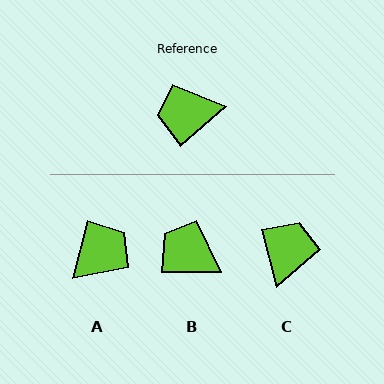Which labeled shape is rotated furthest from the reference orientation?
A, about 146 degrees away.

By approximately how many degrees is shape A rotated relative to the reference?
Approximately 146 degrees clockwise.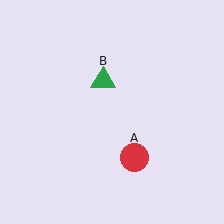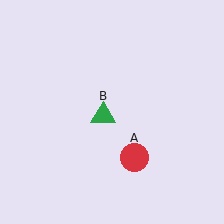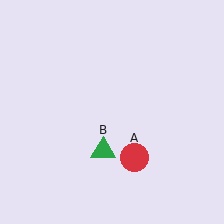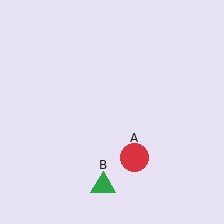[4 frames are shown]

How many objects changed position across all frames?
1 object changed position: green triangle (object B).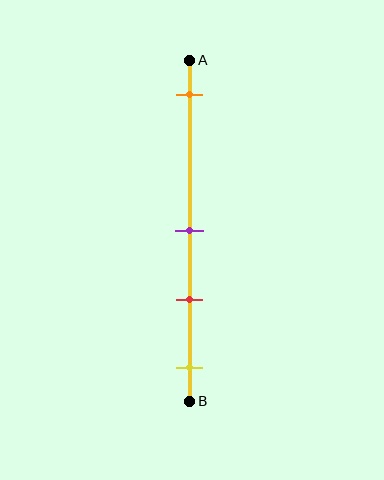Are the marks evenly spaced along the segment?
No, the marks are not evenly spaced.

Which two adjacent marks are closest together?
The purple and red marks are the closest adjacent pair.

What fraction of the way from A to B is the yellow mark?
The yellow mark is approximately 90% (0.9) of the way from A to B.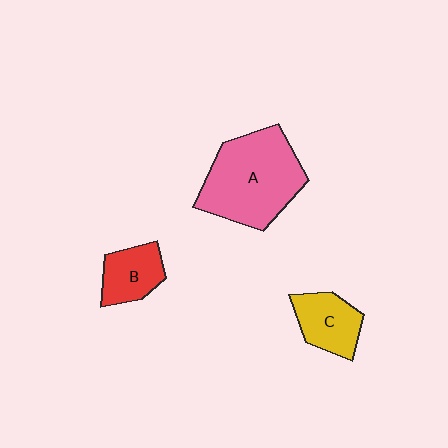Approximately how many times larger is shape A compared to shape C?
Approximately 2.3 times.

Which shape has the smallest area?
Shape B (red).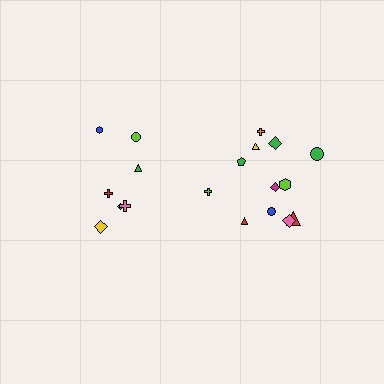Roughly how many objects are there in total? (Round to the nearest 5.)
Roughly 20 objects in total.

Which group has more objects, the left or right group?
The right group.